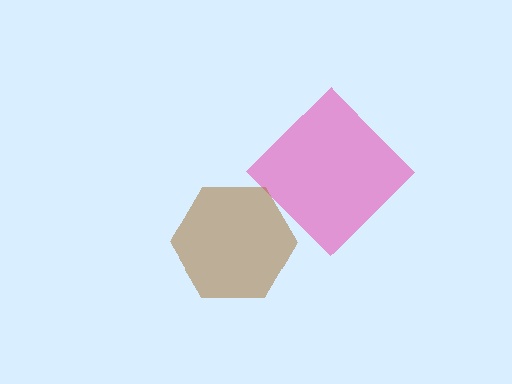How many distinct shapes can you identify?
There are 2 distinct shapes: a pink diamond, a brown hexagon.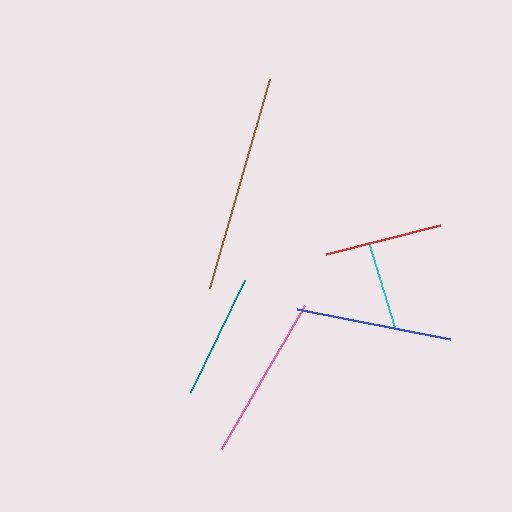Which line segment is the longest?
The brown line is the longest at approximately 218 pixels.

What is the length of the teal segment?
The teal segment is approximately 124 pixels long.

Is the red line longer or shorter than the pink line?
The pink line is longer than the red line.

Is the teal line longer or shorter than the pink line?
The pink line is longer than the teal line.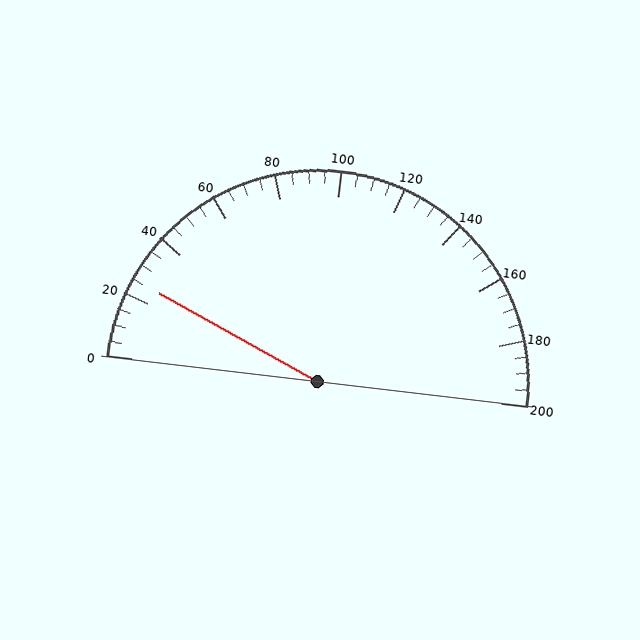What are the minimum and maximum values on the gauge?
The gauge ranges from 0 to 200.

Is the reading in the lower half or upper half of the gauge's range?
The reading is in the lower half of the range (0 to 200).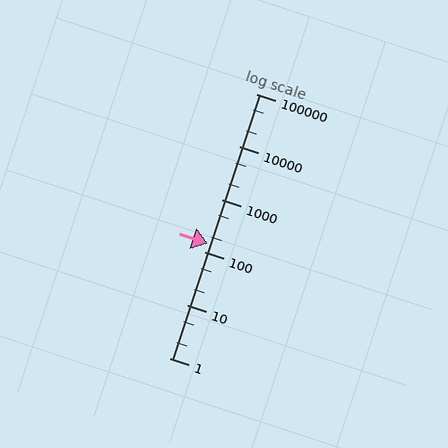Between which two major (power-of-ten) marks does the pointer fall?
The pointer is between 100 and 1000.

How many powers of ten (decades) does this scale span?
The scale spans 5 decades, from 1 to 100000.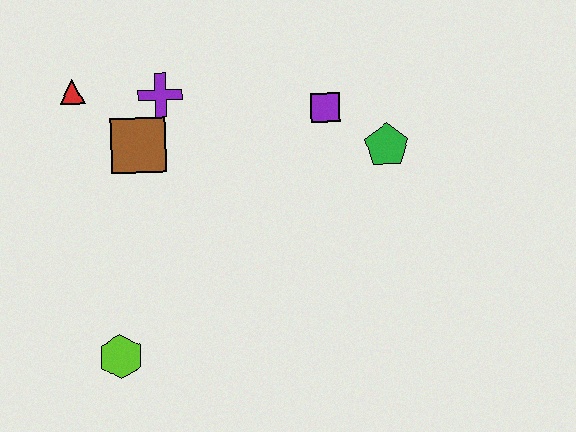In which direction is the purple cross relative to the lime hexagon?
The purple cross is above the lime hexagon.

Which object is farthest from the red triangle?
The green pentagon is farthest from the red triangle.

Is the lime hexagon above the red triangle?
No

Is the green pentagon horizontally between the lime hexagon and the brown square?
No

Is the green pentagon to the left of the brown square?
No